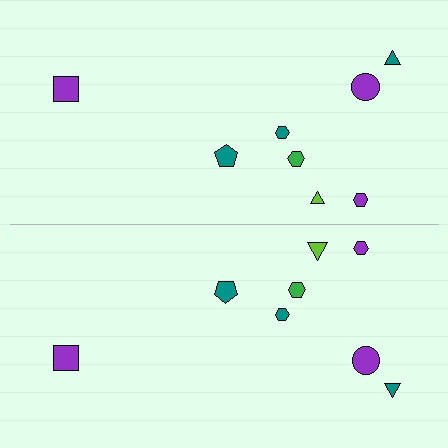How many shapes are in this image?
There are 16 shapes in this image.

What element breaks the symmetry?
The lime triangle on the bottom side has a different size than its mirror counterpart.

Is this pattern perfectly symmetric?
No, the pattern is not perfectly symmetric. The lime triangle on the bottom side has a different size than its mirror counterpart.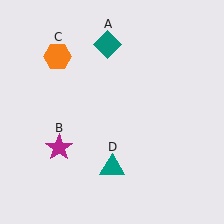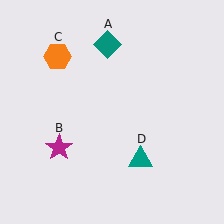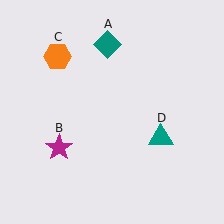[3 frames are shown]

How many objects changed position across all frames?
1 object changed position: teal triangle (object D).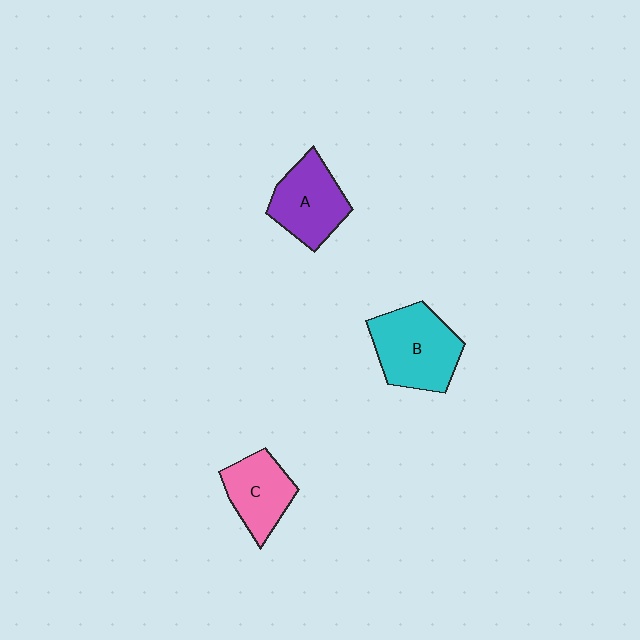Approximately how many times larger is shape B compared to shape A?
Approximately 1.2 times.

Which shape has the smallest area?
Shape C (pink).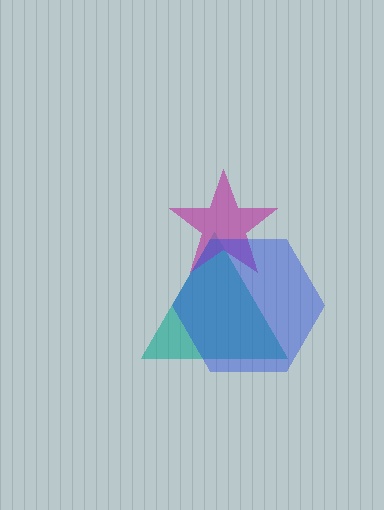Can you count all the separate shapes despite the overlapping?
Yes, there are 3 separate shapes.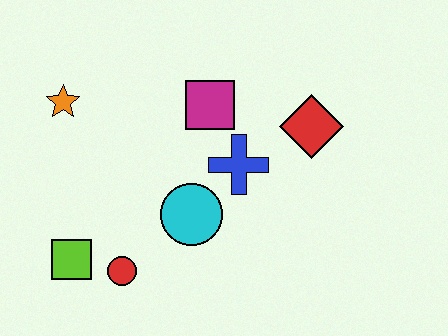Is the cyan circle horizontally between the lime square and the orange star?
No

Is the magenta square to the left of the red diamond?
Yes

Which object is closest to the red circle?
The lime square is closest to the red circle.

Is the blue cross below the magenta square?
Yes